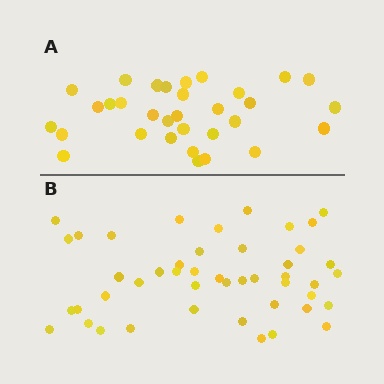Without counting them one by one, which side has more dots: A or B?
Region B (the bottom region) has more dots.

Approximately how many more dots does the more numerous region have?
Region B has approximately 15 more dots than region A.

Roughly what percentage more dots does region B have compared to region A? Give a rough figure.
About 45% more.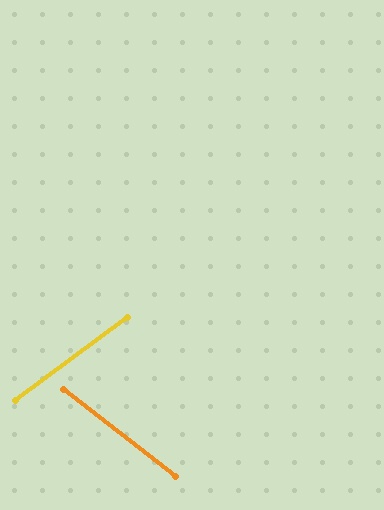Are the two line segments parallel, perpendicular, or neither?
Neither parallel nor perpendicular — they differ by about 74°.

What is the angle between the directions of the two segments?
Approximately 74 degrees.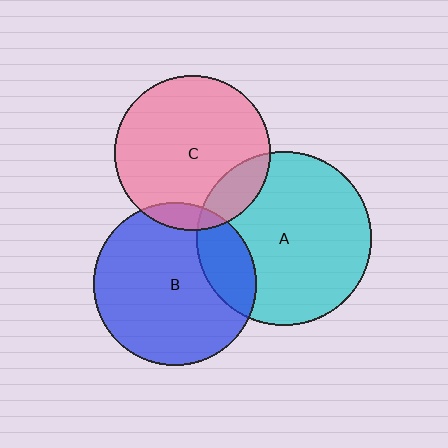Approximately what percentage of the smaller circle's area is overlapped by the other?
Approximately 10%.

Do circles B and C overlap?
Yes.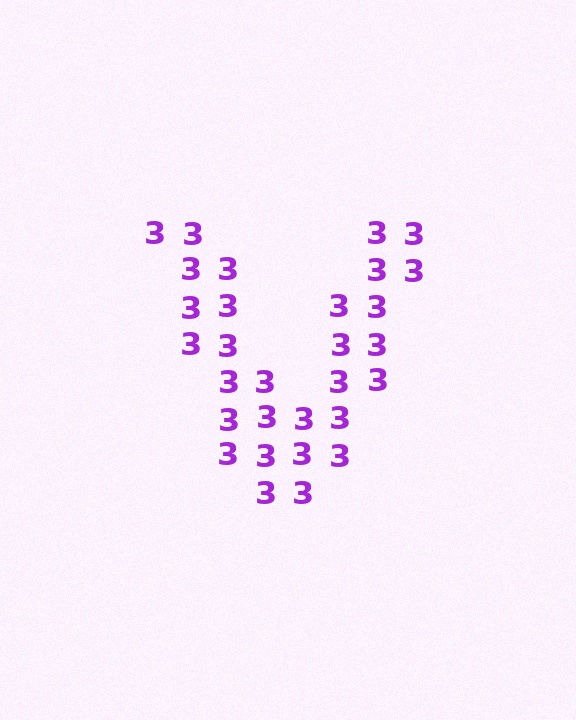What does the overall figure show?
The overall figure shows the letter V.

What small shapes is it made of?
It is made of small digit 3's.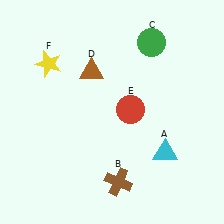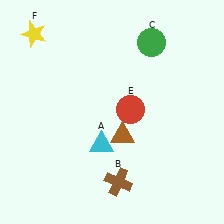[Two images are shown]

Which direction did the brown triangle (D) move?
The brown triangle (D) moved down.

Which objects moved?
The objects that moved are: the cyan triangle (A), the brown triangle (D), the yellow star (F).